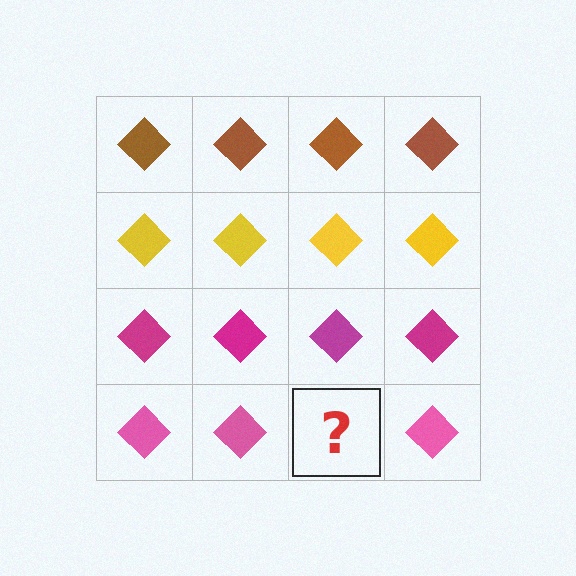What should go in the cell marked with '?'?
The missing cell should contain a pink diamond.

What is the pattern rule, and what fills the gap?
The rule is that each row has a consistent color. The gap should be filled with a pink diamond.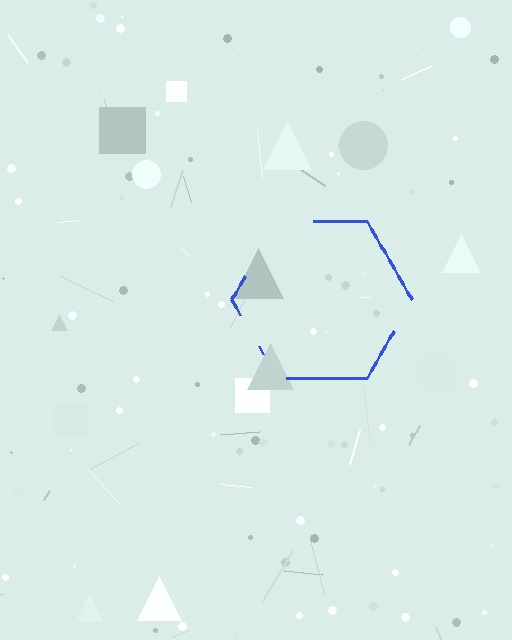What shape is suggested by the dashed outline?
The dashed outline suggests a hexagon.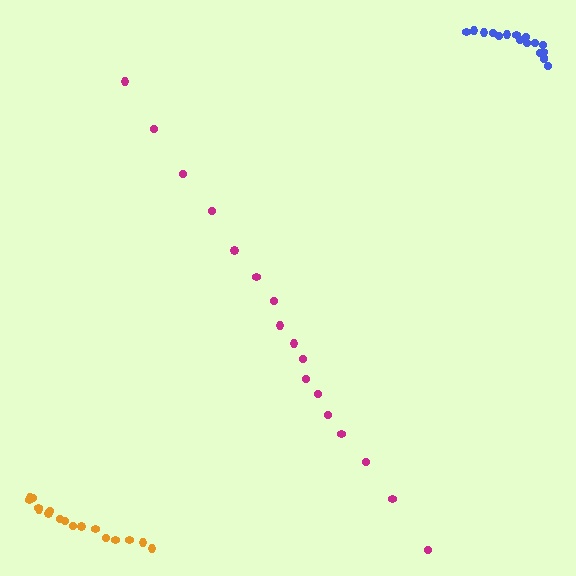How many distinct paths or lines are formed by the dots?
There are 3 distinct paths.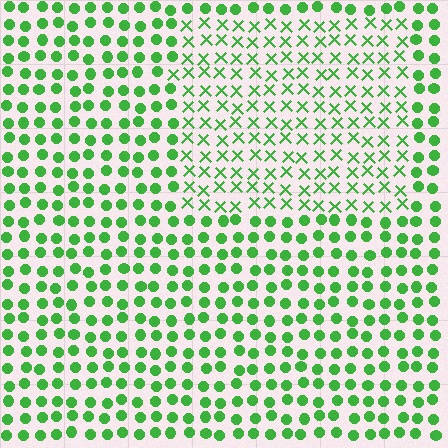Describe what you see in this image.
The image is filled with small green elements arranged in a uniform grid. A rectangle-shaped region contains X marks, while the surrounding area contains circles. The boundary is defined purely by the change in element shape.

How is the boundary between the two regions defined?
The boundary is defined by a change in element shape: X marks inside vs. circles outside. All elements share the same color and spacing.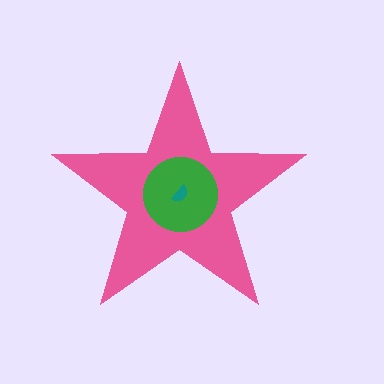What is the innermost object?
The teal semicircle.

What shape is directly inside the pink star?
The green circle.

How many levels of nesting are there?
3.